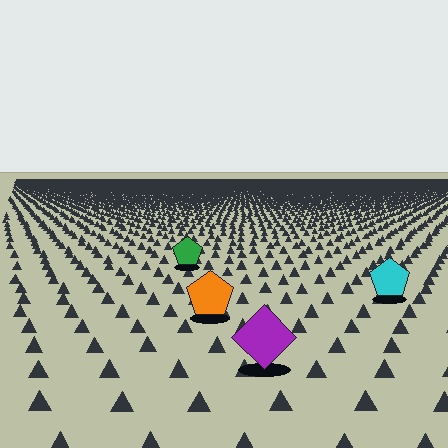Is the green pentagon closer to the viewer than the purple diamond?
No. The purple diamond is closer — you can tell from the texture gradient: the ground texture is coarser near it.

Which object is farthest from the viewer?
The green pentagon is farthest from the viewer. It appears smaller and the ground texture around it is denser.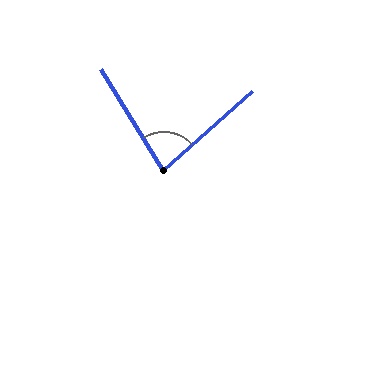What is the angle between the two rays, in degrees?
Approximately 80 degrees.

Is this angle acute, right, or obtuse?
It is acute.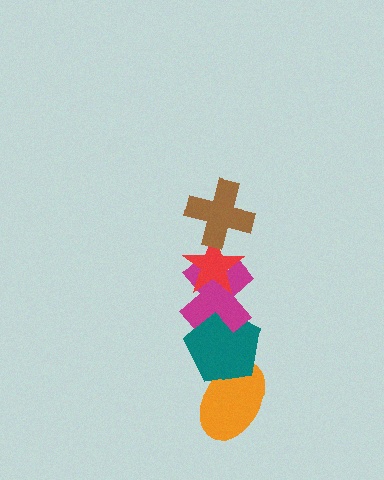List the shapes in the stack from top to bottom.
From top to bottom: the brown cross, the red star, the magenta cross, the teal pentagon, the orange ellipse.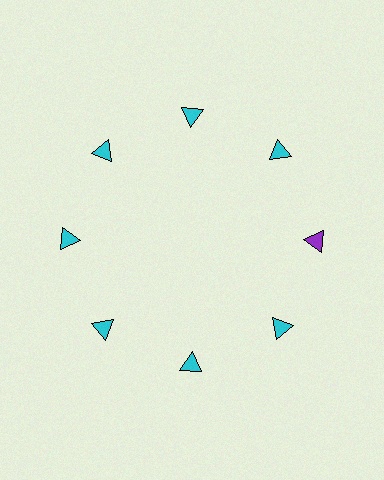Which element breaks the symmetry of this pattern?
The purple triangle at roughly the 3 o'clock position breaks the symmetry. All other shapes are cyan triangles.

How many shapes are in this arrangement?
There are 8 shapes arranged in a ring pattern.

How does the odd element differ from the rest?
It has a different color: purple instead of cyan.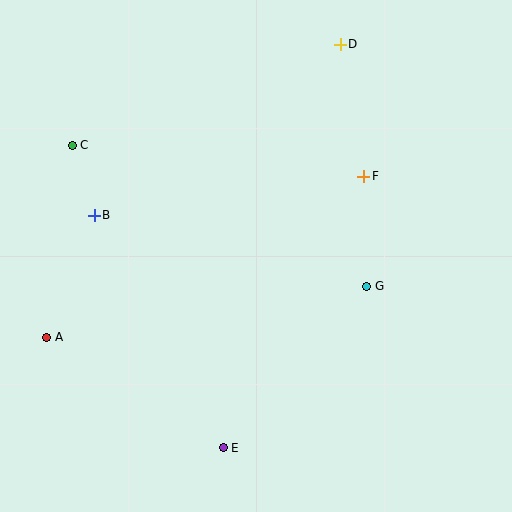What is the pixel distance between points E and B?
The distance between E and B is 266 pixels.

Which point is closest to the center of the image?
Point G at (367, 286) is closest to the center.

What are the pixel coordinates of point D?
Point D is at (340, 44).